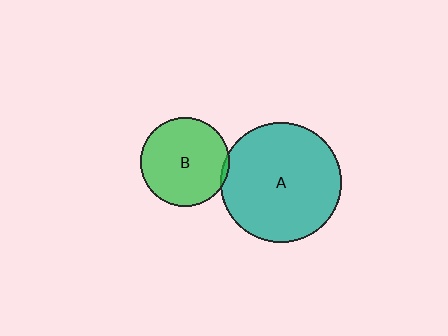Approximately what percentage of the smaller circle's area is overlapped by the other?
Approximately 5%.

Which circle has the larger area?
Circle A (teal).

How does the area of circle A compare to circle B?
Approximately 1.8 times.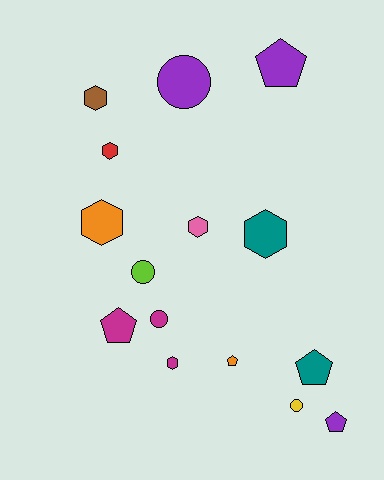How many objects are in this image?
There are 15 objects.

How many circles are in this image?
There are 4 circles.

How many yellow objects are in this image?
There is 1 yellow object.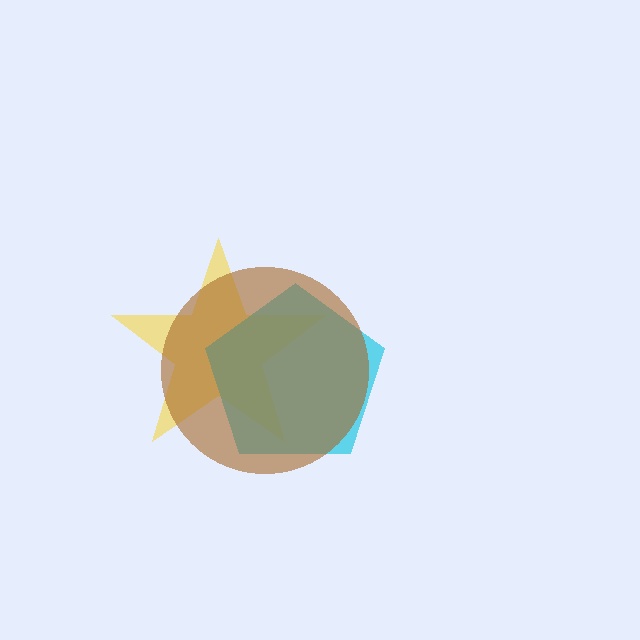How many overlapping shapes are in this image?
There are 3 overlapping shapes in the image.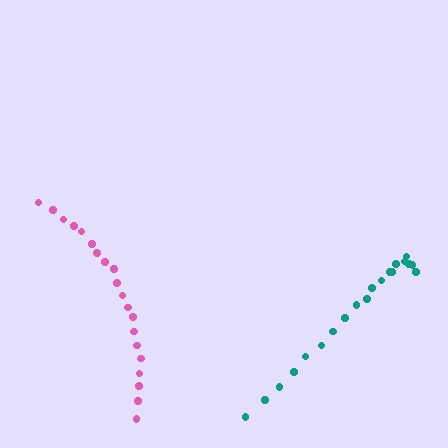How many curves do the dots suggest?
There are 2 distinct paths.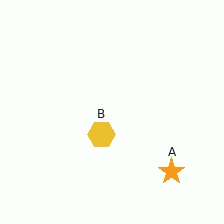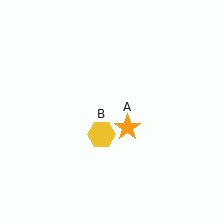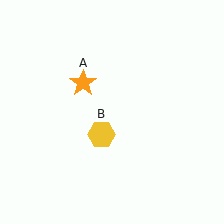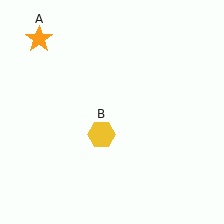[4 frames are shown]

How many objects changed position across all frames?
1 object changed position: orange star (object A).